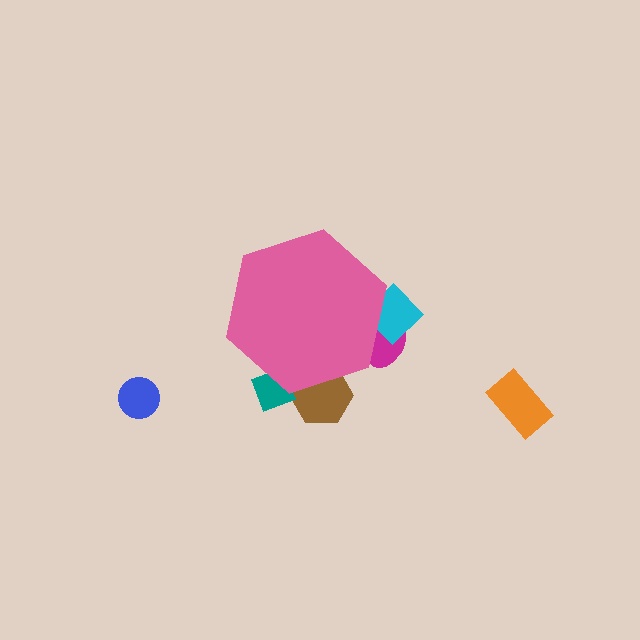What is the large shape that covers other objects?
A pink hexagon.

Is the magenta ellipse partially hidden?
Yes, the magenta ellipse is partially hidden behind the pink hexagon.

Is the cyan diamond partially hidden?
Yes, the cyan diamond is partially hidden behind the pink hexagon.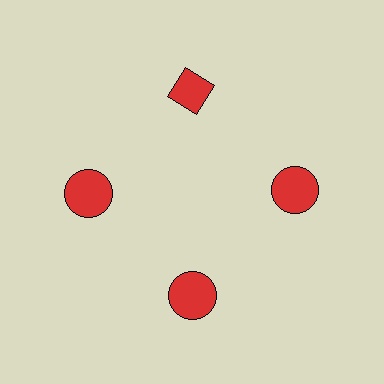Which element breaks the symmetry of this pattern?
The red diamond at roughly the 12 o'clock position breaks the symmetry. All other shapes are red circles.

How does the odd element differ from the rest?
It has a different shape: diamond instead of circle.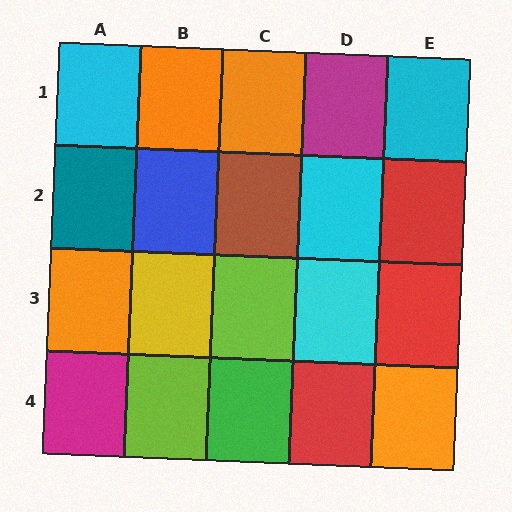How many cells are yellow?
1 cell is yellow.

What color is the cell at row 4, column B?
Lime.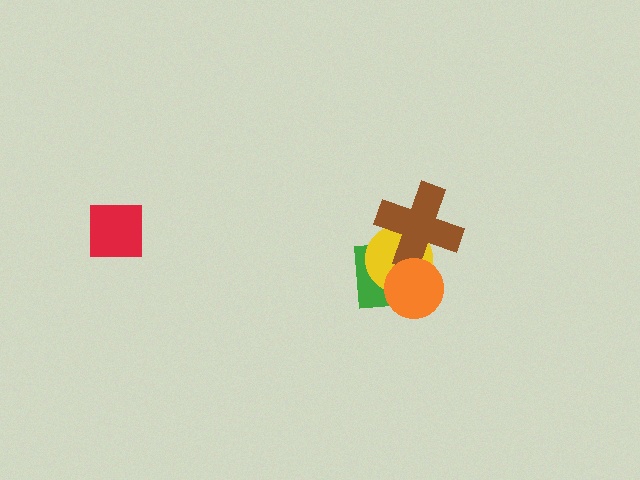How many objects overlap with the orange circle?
3 objects overlap with the orange circle.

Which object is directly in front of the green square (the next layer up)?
The yellow circle is directly in front of the green square.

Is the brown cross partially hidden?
Yes, it is partially covered by another shape.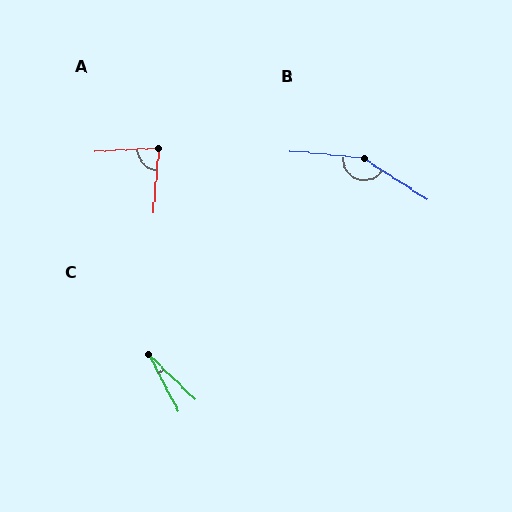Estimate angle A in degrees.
Approximately 82 degrees.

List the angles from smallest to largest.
C (19°), A (82°), B (152°).